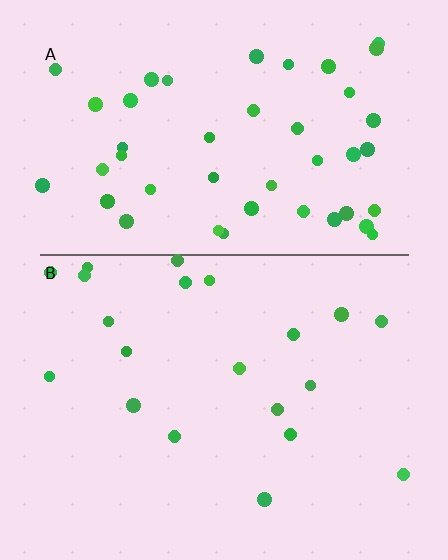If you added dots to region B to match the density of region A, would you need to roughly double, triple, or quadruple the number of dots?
Approximately double.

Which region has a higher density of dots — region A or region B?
A (the top).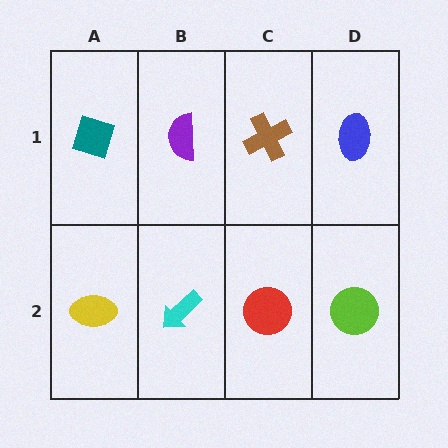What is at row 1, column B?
A purple semicircle.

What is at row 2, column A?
A yellow ellipse.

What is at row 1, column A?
A teal diamond.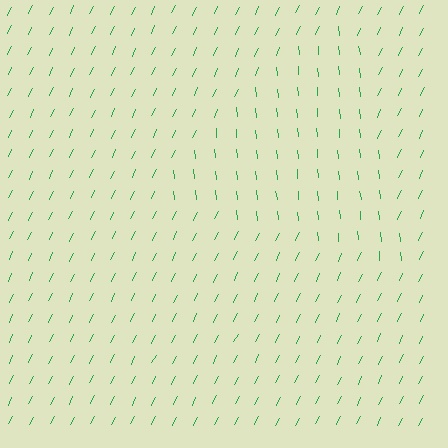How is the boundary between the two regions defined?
The boundary is defined purely by a change in line orientation (approximately 32 degrees difference). All lines are the same color and thickness.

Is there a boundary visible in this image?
Yes, there is a texture boundary formed by a change in line orientation.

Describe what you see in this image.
The image is filled with small green line segments. A triangle region in the image has lines oriented differently from the surrounding lines, creating a visible texture boundary.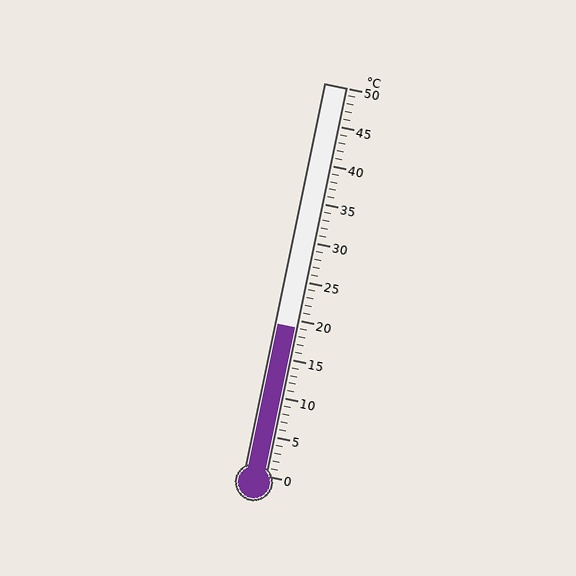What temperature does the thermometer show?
The thermometer shows approximately 19°C.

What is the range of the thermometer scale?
The thermometer scale ranges from 0°C to 50°C.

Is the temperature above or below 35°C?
The temperature is below 35°C.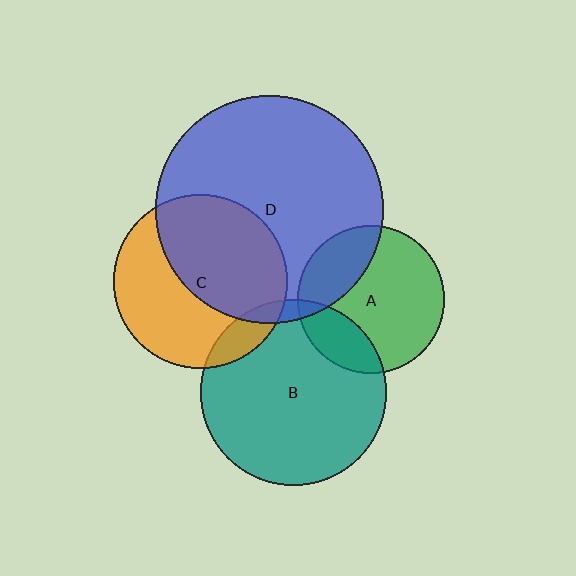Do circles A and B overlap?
Yes.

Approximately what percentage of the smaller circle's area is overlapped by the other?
Approximately 20%.